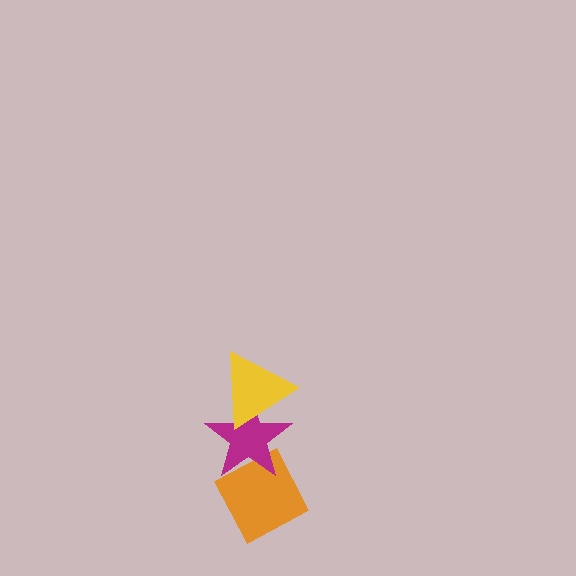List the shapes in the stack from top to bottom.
From top to bottom: the yellow triangle, the magenta star, the orange diamond.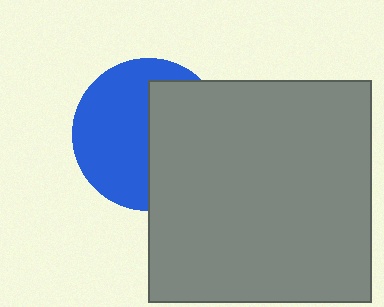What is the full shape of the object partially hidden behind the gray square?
The partially hidden object is a blue circle.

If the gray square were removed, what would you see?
You would see the complete blue circle.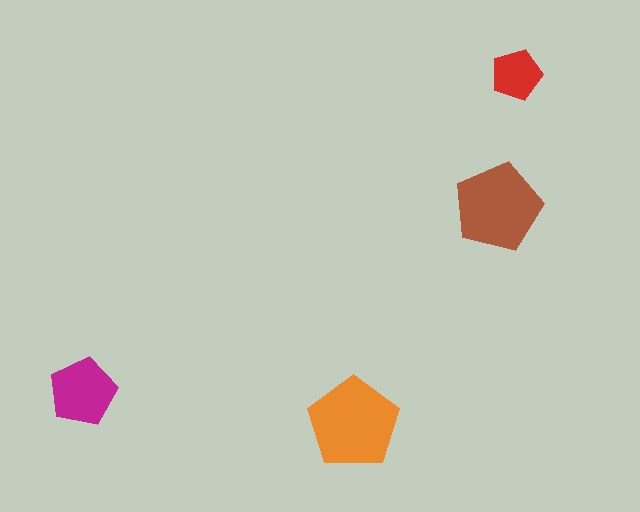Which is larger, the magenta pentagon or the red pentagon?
The magenta one.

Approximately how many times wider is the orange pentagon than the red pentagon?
About 2 times wider.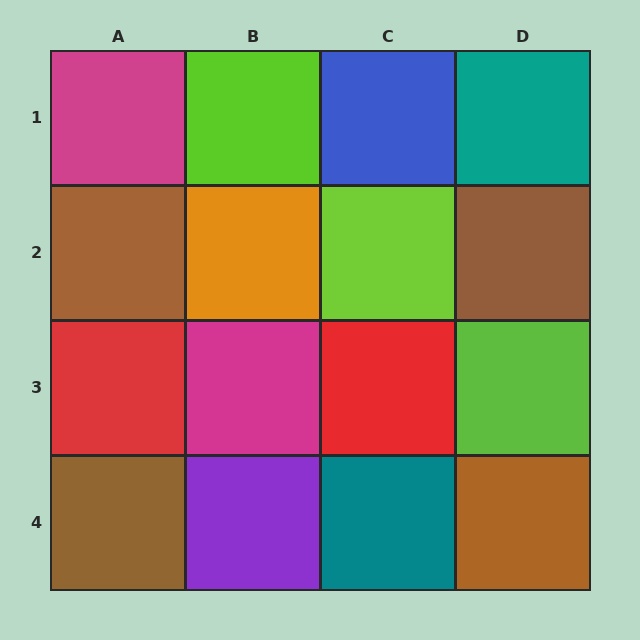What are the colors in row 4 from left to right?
Brown, purple, teal, brown.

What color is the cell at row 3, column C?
Red.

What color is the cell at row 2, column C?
Lime.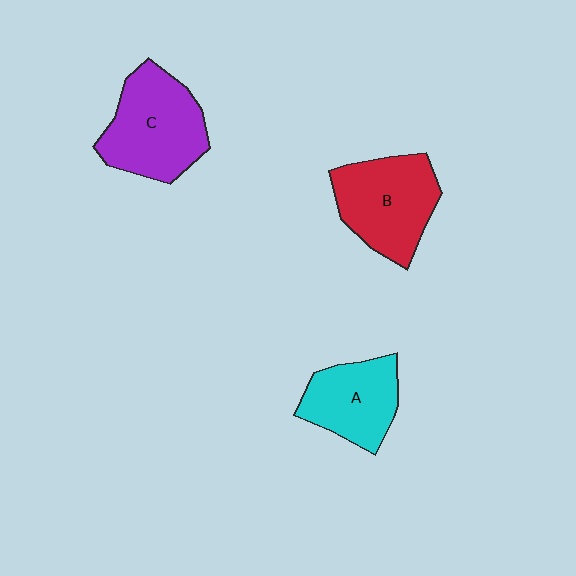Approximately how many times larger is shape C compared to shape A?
Approximately 1.3 times.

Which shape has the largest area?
Shape C (purple).